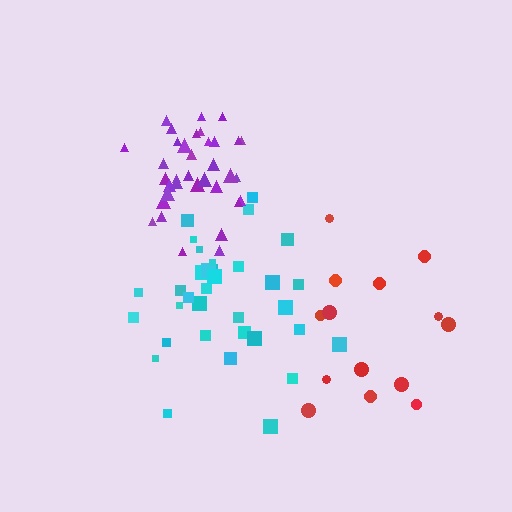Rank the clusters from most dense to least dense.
purple, cyan, red.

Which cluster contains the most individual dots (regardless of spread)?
Purple (35).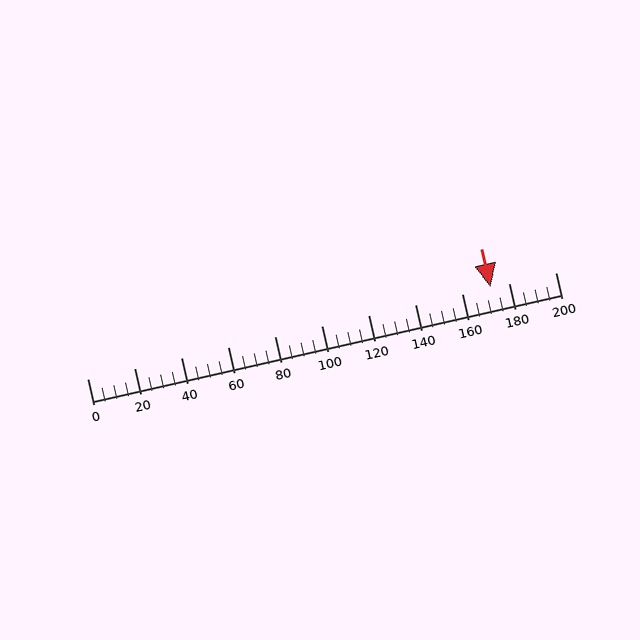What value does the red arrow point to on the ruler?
The red arrow points to approximately 172.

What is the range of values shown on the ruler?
The ruler shows values from 0 to 200.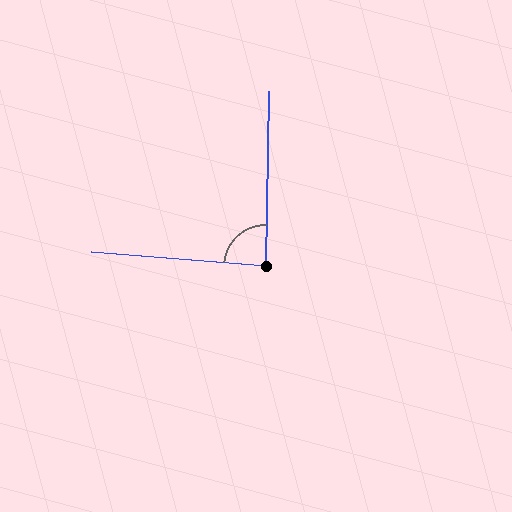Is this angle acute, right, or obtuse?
It is approximately a right angle.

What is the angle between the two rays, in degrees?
Approximately 86 degrees.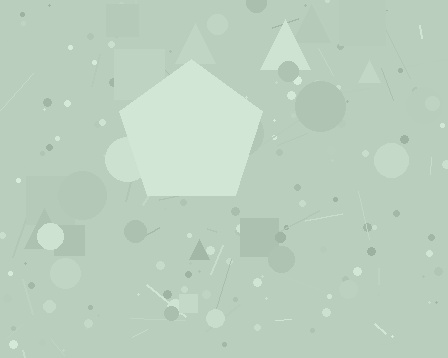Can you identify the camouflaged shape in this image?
The camouflaged shape is a pentagon.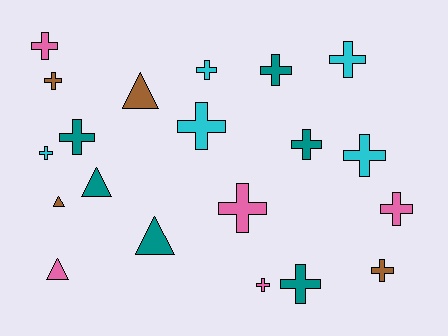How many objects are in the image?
There are 20 objects.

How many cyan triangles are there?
There are no cyan triangles.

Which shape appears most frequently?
Cross, with 15 objects.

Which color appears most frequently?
Teal, with 6 objects.